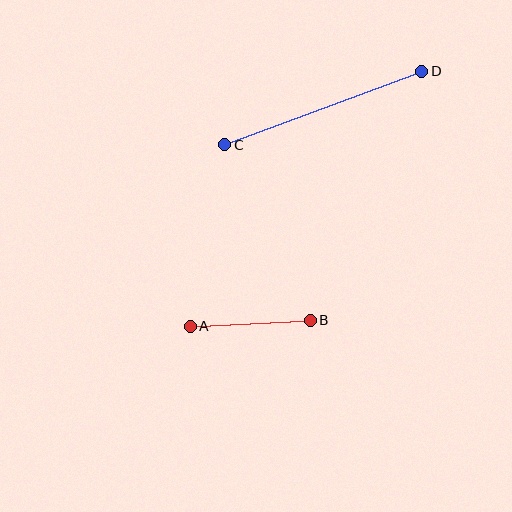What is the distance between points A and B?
The distance is approximately 120 pixels.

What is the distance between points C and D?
The distance is approximately 211 pixels.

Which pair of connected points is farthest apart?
Points C and D are farthest apart.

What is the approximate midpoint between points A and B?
The midpoint is at approximately (250, 323) pixels.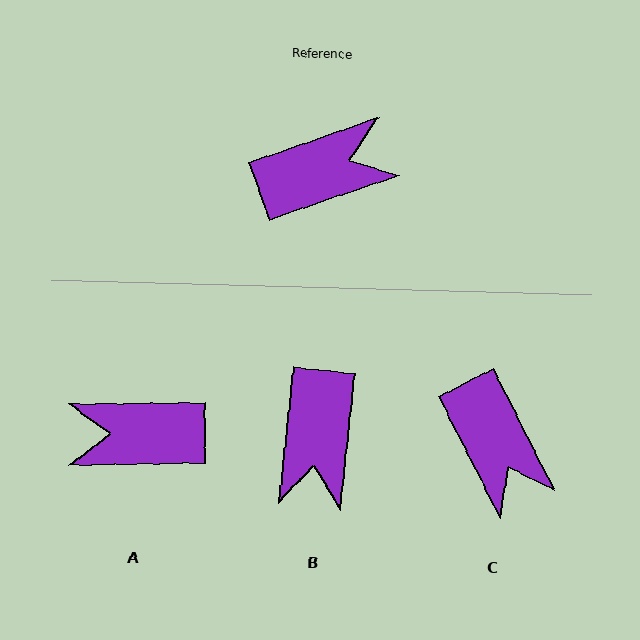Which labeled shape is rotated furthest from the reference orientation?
A, about 162 degrees away.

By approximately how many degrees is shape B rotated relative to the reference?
Approximately 115 degrees clockwise.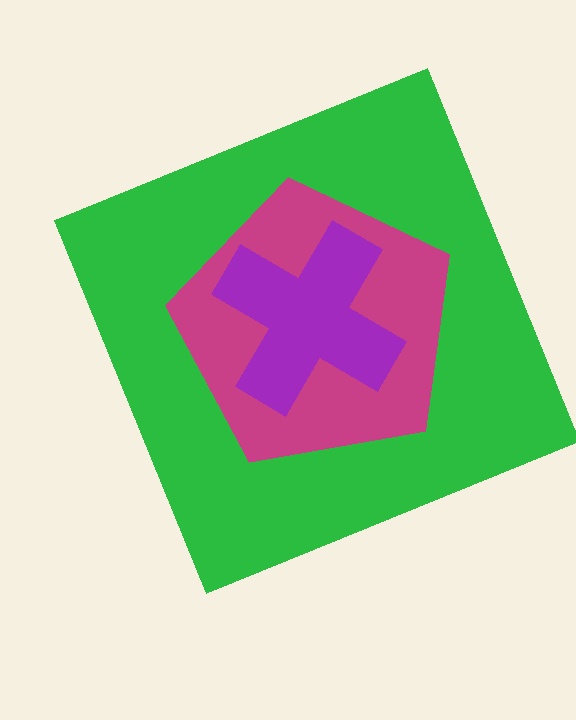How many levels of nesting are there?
3.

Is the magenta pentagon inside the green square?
Yes.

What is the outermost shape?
The green square.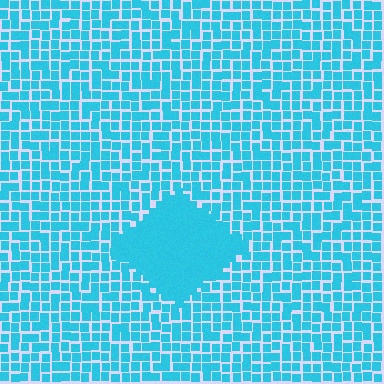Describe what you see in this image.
The image contains small cyan elements arranged at two different densities. A diamond-shaped region is visible where the elements are more densely packed than the surrounding area.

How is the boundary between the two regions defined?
The boundary is defined by a change in element density (approximately 2.4x ratio). All elements are the same color, size, and shape.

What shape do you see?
I see a diamond.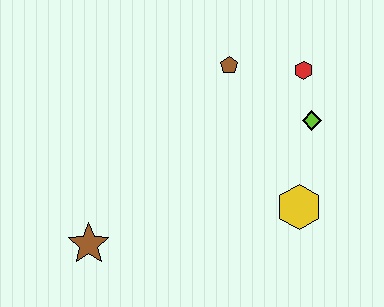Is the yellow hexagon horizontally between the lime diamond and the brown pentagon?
Yes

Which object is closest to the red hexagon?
The lime diamond is closest to the red hexagon.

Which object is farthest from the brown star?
The red hexagon is farthest from the brown star.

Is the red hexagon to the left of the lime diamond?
Yes